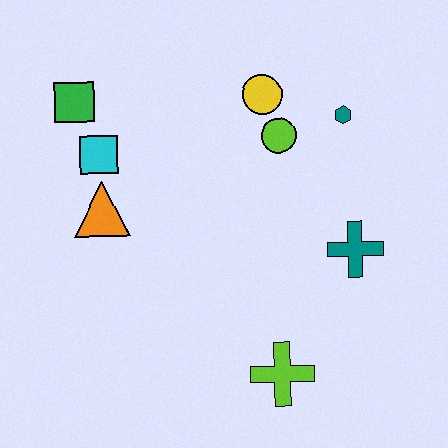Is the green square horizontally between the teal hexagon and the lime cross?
No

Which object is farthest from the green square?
The lime cross is farthest from the green square.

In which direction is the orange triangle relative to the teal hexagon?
The orange triangle is to the left of the teal hexagon.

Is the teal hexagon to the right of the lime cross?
Yes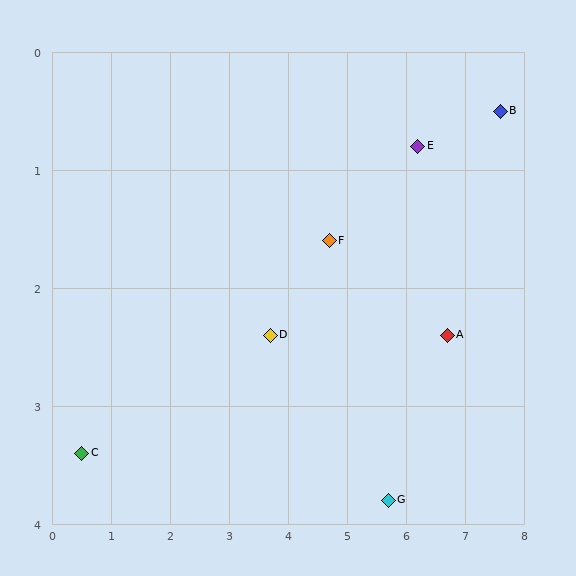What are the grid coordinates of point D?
Point D is at approximately (3.7, 2.4).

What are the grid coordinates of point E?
Point E is at approximately (6.2, 0.8).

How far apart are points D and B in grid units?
Points D and B are about 4.3 grid units apart.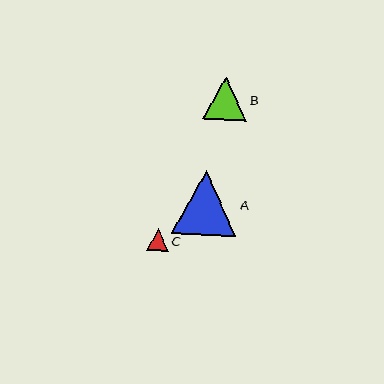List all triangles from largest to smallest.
From largest to smallest: A, B, C.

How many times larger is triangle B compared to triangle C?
Triangle B is approximately 2.0 times the size of triangle C.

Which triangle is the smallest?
Triangle C is the smallest with a size of approximately 22 pixels.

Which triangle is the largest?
Triangle A is the largest with a size of approximately 65 pixels.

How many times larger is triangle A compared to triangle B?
Triangle A is approximately 1.5 times the size of triangle B.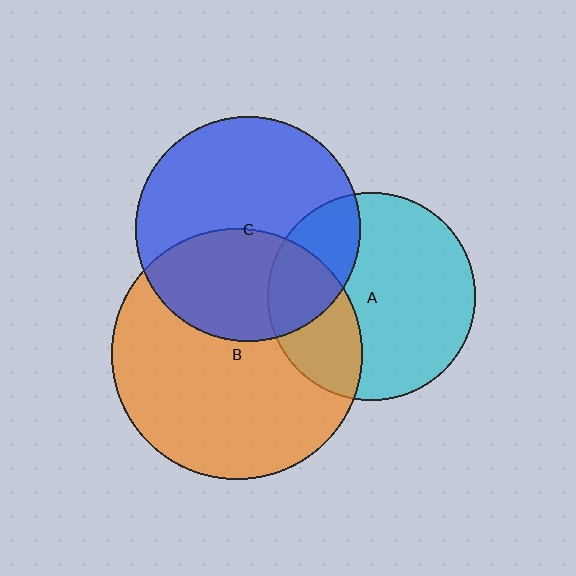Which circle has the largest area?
Circle B (orange).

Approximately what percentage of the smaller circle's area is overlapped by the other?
Approximately 40%.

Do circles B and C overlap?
Yes.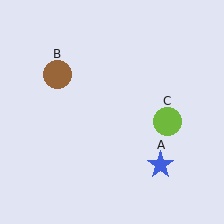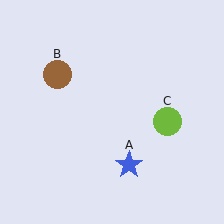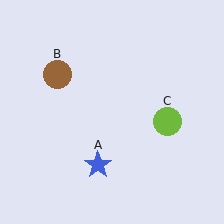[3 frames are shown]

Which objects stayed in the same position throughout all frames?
Brown circle (object B) and lime circle (object C) remained stationary.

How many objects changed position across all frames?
1 object changed position: blue star (object A).